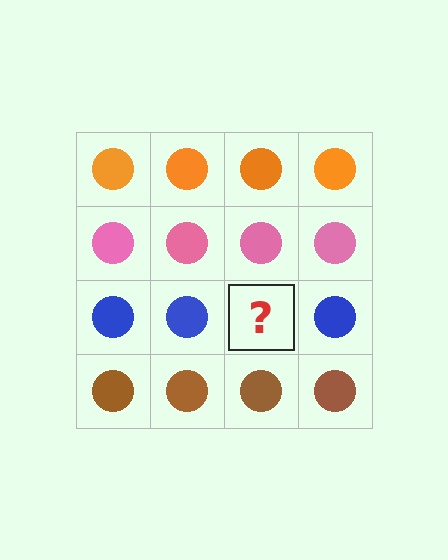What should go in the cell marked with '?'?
The missing cell should contain a blue circle.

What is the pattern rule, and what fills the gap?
The rule is that each row has a consistent color. The gap should be filled with a blue circle.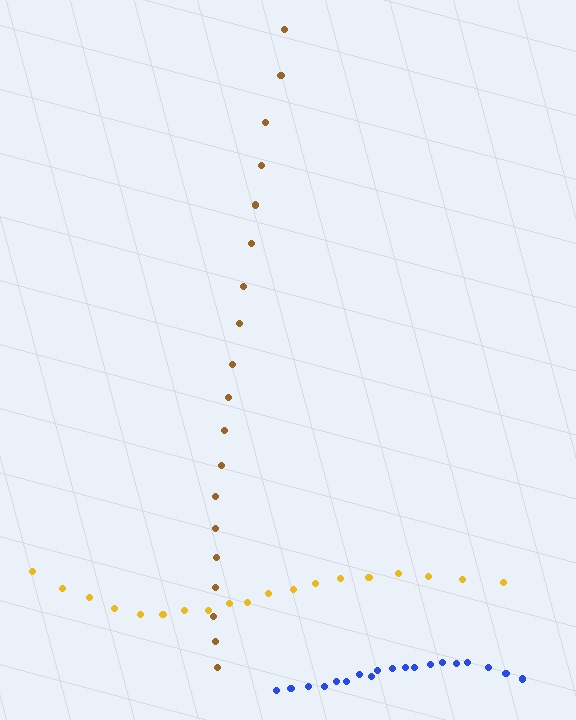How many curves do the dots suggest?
There are 3 distinct paths.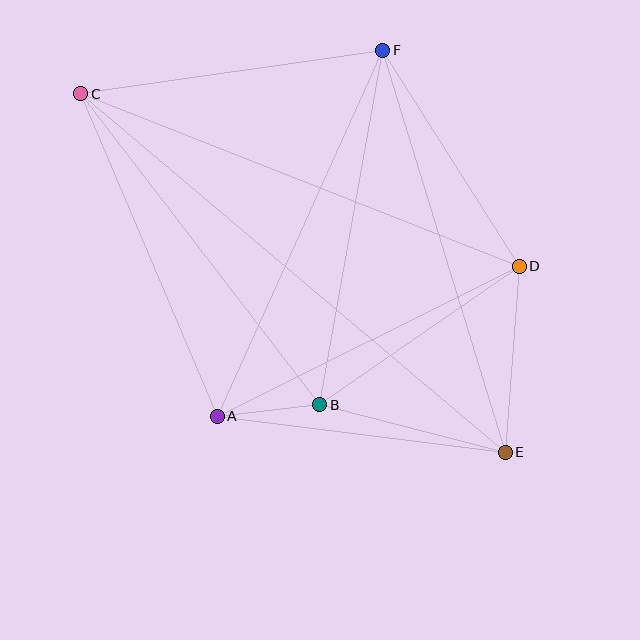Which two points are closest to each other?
Points A and B are closest to each other.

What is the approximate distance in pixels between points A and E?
The distance between A and E is approximately 290 pixels.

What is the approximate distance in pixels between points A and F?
The distance between A and F is approximately 402 pixels.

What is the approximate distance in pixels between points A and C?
The distance between A and C is approximately 350 pixels.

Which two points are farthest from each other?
Points C and E are farthest from each other.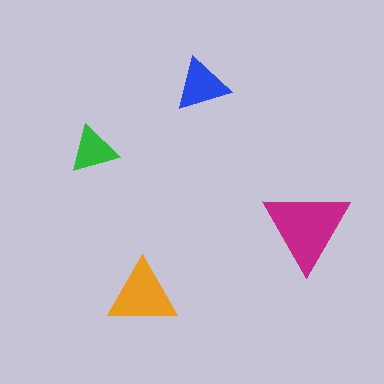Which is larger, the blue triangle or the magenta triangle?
The magenta one.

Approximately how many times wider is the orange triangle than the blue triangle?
About 1.5 times wider.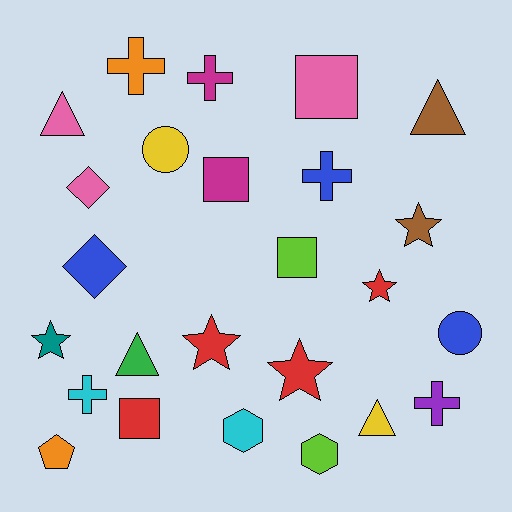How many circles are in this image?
There are 2 circles.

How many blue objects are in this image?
There are 3 blue objects.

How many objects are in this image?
There are 25 objects.